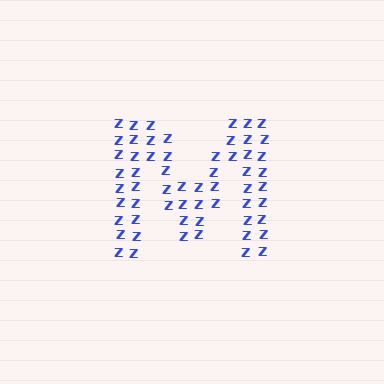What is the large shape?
The large shape is the letter M.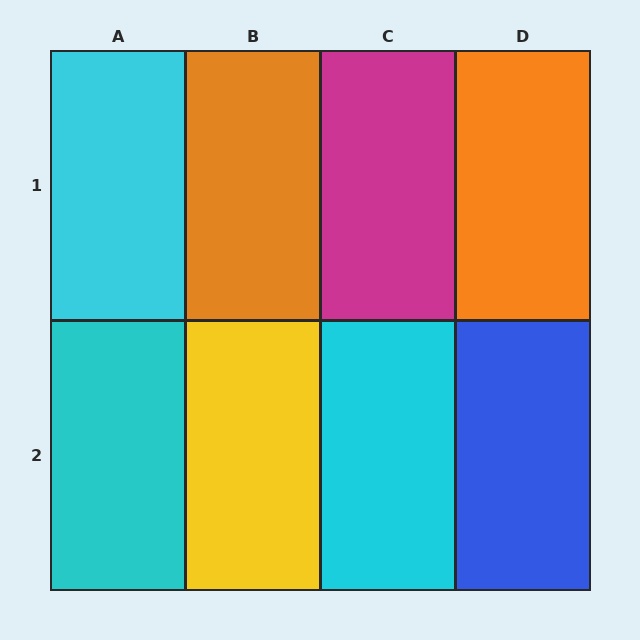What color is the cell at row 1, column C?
Magenta.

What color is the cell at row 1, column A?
Cyan.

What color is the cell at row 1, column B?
Orange.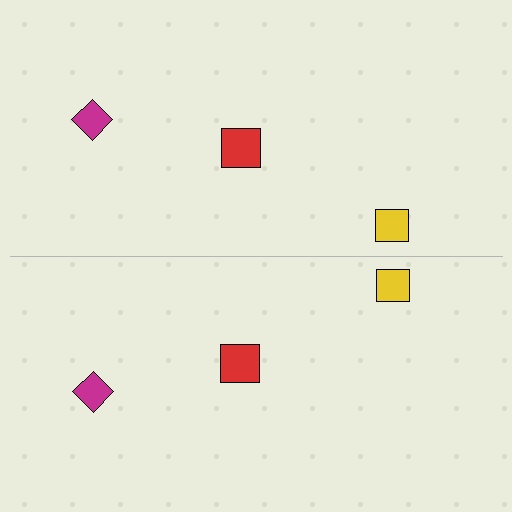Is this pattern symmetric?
Yes, this pattern has bilateral (reflection) symmetry.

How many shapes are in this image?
There are 6 shapes in this image.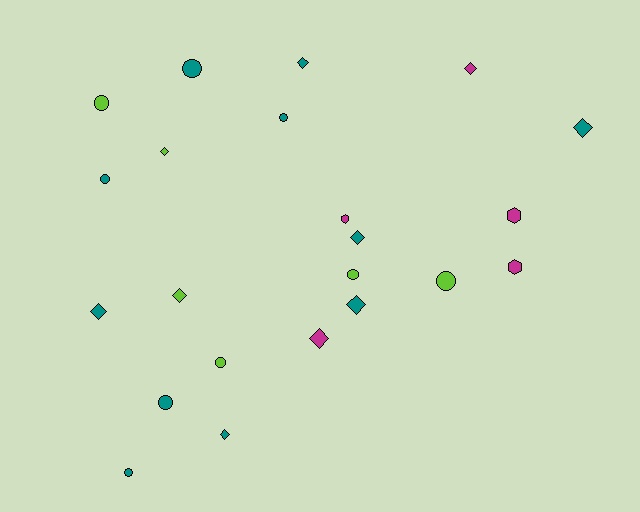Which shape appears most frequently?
Diamond, with 10 objects.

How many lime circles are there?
There are 4 lime circles.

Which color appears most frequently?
Teal, with 11 objects.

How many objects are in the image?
There are 22 objects.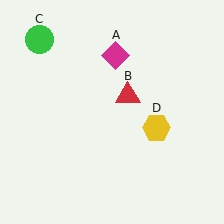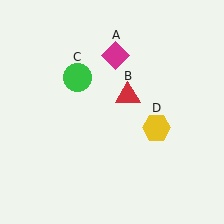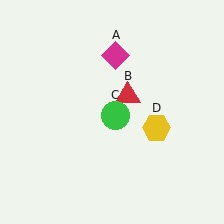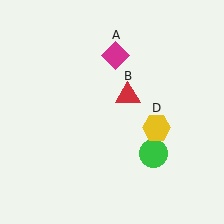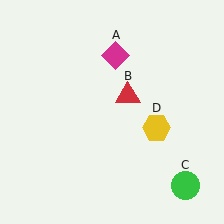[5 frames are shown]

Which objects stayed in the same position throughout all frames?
Magenta diamond (object A) and red triangle (object B) and yellow hexagon (object D) remained stationary.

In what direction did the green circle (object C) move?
The green circle (object C) moved down and to the right.